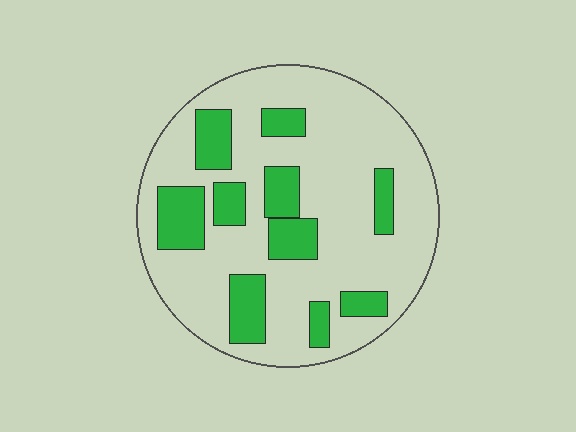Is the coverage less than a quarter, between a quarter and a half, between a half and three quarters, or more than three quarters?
Between a quarter and a half.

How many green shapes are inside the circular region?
10.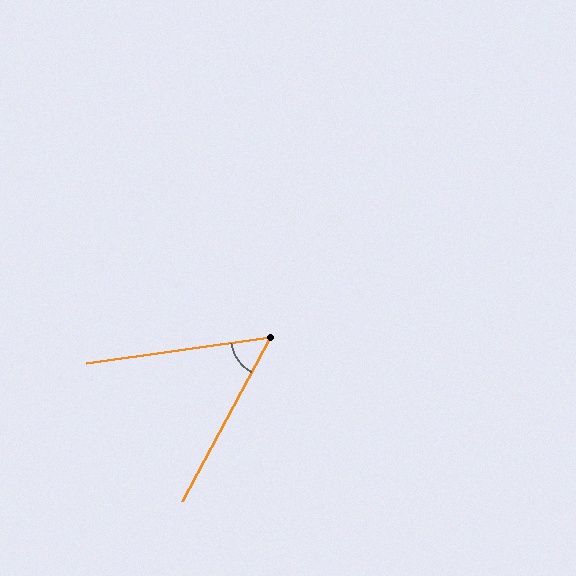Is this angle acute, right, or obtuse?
It is acute.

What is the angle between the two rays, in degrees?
Approximately 54 degrees.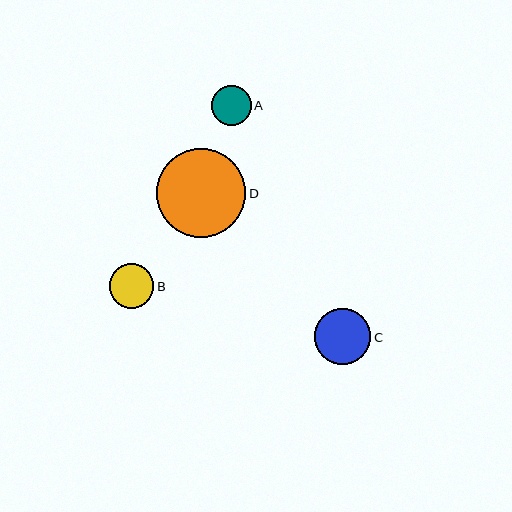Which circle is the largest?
Circle D is the largest with a size of approximately 89 pixels.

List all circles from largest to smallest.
From largest to smallest: D, C, B, A.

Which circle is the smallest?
Circle A is the smallest with a size of approximately 39 pixels.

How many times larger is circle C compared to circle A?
Circle C is approximately 1.4 times the size of circle A.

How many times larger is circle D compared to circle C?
Circle D is approximately 1.6 times the size of circle C.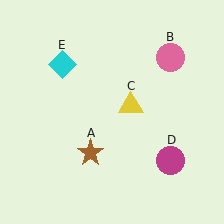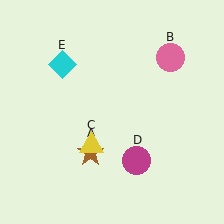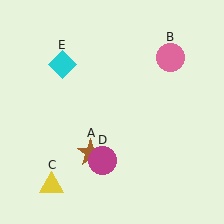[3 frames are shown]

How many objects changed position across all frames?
2 objects changed position: yellow triangle (object C), magenta circle (object D).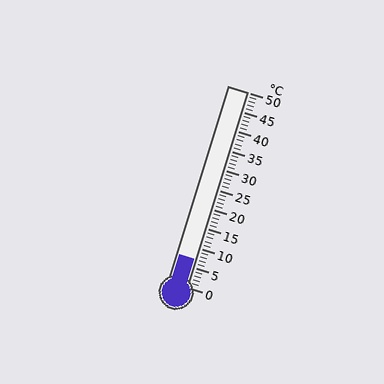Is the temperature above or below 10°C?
The temperature is below 10°C.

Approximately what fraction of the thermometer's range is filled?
The thermometer is filled to approximately 15% of its range.